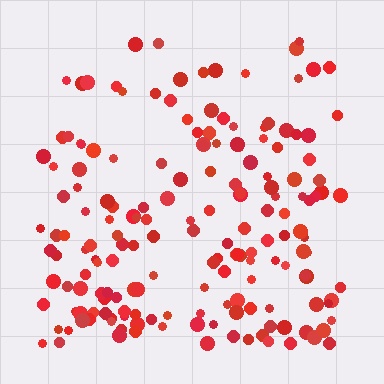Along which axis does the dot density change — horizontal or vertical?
Vertical.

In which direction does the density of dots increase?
From top to bottom, with the bottom side densest.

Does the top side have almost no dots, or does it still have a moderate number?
Still a moderate number, just noticeably fewer than the bottom.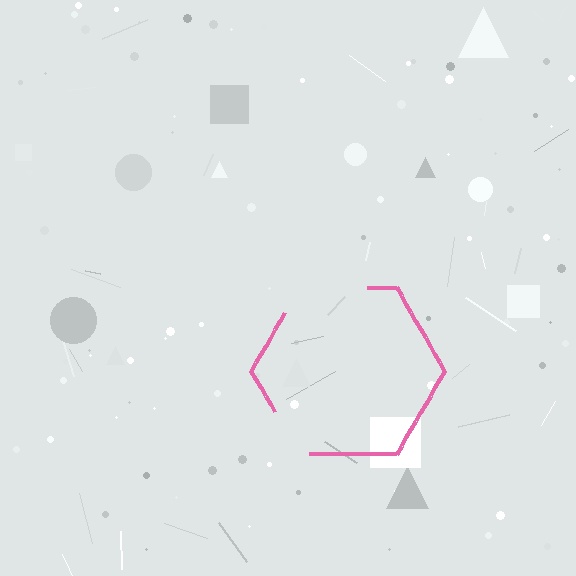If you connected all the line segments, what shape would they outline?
They would outline a hexagon.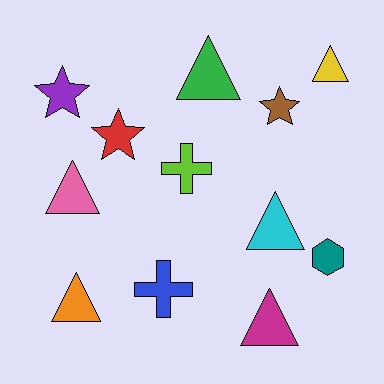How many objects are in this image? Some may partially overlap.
There are 12 objects.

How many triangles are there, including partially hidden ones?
There are 6 triangles.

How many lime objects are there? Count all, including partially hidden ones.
There is 1 lime object.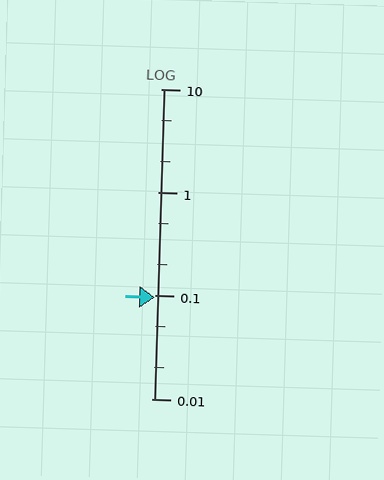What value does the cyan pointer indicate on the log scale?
The pointer indicates approximately 0.095.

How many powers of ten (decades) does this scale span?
The scale spans 3 decades, from 0.01 to 10.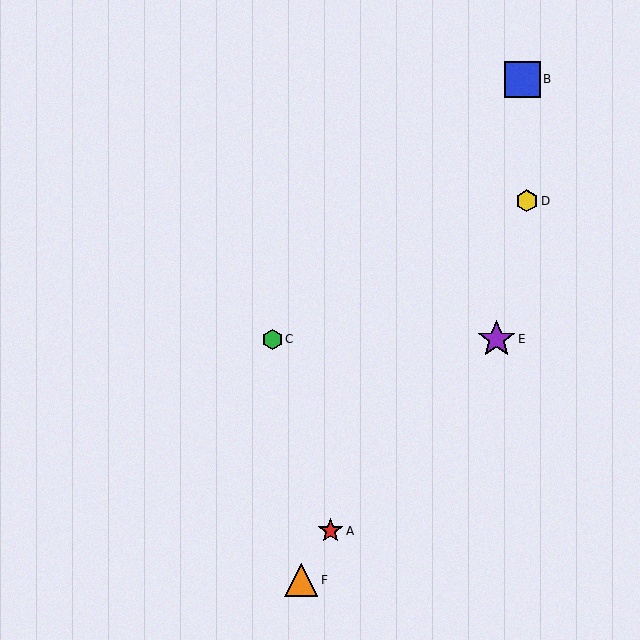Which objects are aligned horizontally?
Objects C, E are aligned horizontally.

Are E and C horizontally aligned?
Yes, both are at y≈339.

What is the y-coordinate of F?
Object F is at y≈580.